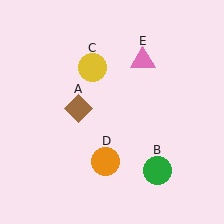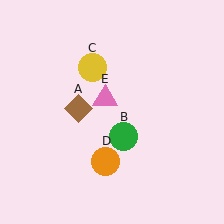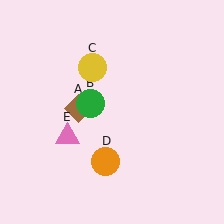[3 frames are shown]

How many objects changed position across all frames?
2 objects changed position: green circle (object B), pink triangle (object E).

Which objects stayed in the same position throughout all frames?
Brown diamond (object A) and yellow circle (object C) and orange circle (object D) remained stationary.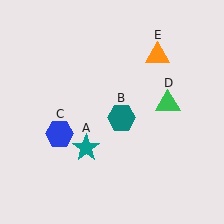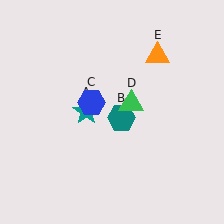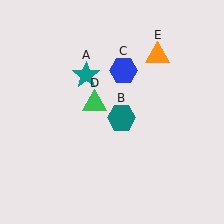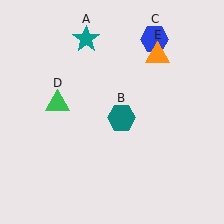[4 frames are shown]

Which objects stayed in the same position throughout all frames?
Teal hexagon (object B) and orange triangle (object E) remained stationary.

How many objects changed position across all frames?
3 objects changed position: teal star (object A), blue hexagon (object C), green triangle (object D).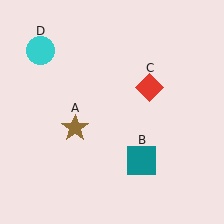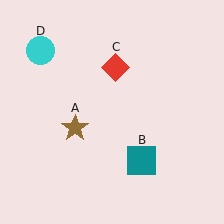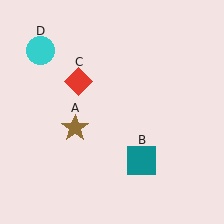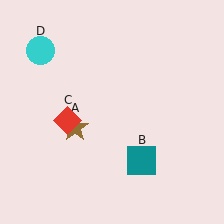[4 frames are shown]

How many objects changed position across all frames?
1 object changed position: red diamond (object C).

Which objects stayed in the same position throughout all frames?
Brown star (object A) and teal square (object B) and cyan circle (object D) remained stationary.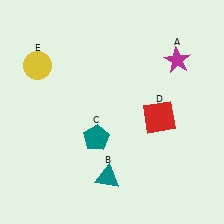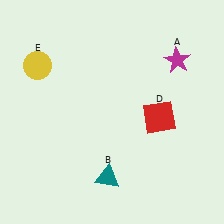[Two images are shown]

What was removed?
The teal pentagon (C) was removed in Image 2.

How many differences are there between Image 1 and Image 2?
There is 1 difference between the two images.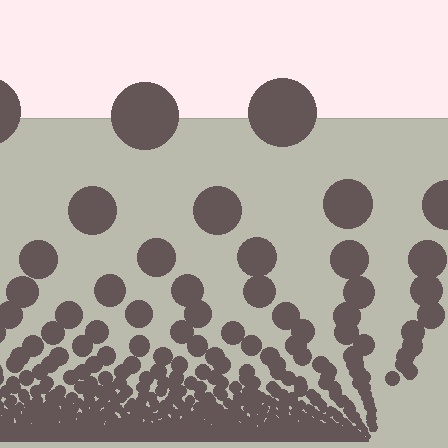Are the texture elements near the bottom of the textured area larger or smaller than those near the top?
Smaller. The gradient is inverted — elements near the bottom are smaller and denser.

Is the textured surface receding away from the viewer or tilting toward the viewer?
The surface appears to tilt toward the viewer. Texture elements get larger and sparser toward the top.